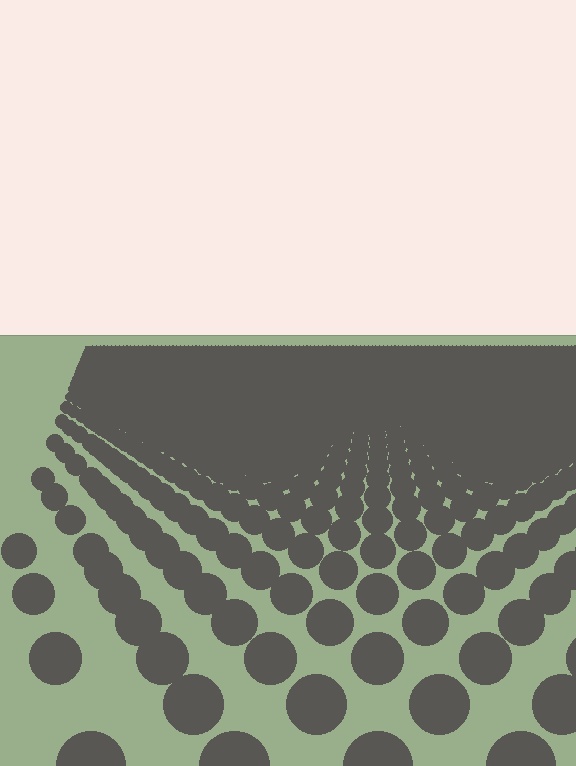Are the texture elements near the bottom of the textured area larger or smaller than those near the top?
Larger. Near the bottom, elements are closer to the viewer and appear at a bigger on-screen size.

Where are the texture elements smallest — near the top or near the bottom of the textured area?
Near the top.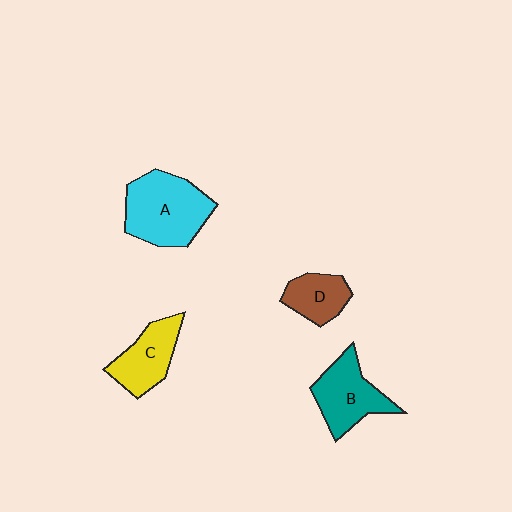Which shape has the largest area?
Shape A (cyan).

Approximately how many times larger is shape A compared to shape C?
Approximately 1.5 times.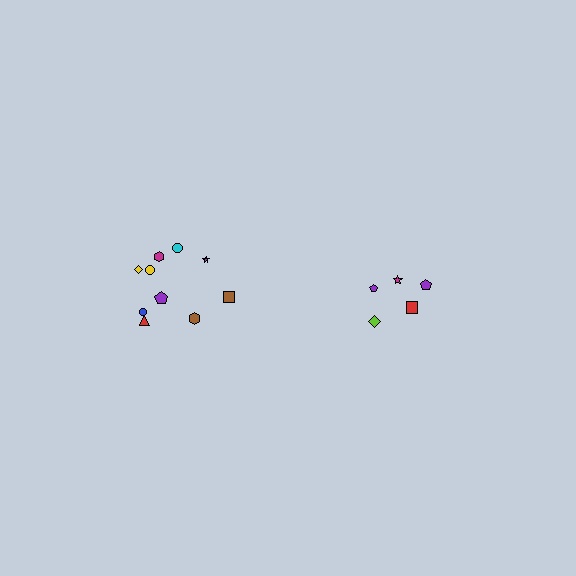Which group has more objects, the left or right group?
The left group.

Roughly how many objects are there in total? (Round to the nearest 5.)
Roughly 15 objects in total.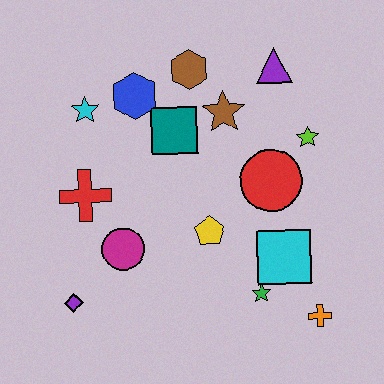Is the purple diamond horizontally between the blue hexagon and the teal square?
No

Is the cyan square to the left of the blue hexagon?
No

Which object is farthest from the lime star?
The purple diamond is farthest from the lime star.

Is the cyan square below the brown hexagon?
Yes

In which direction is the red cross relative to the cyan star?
The red cross is below the cyan star.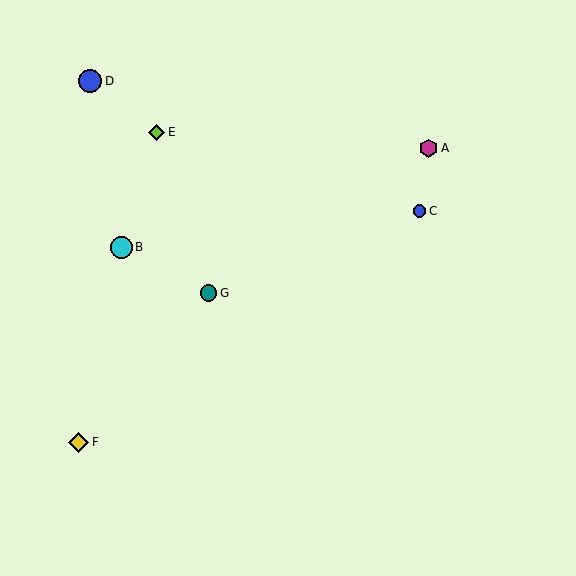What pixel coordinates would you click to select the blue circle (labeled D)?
Click at (90, 81) to select the blue circle D.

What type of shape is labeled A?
Shape A is a magenta hexagon.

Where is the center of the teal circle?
The center of the teal circle is at (209, 293).